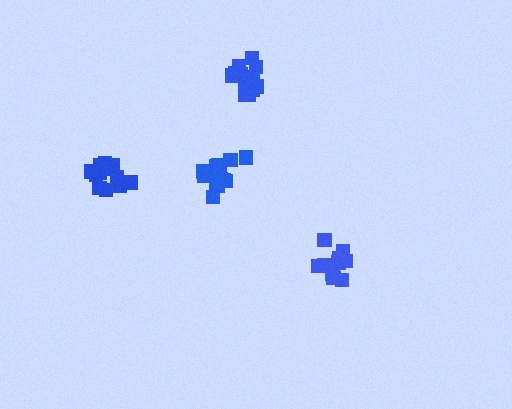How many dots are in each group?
Group 1: 11 dots, Group 2: 13 dots, Group 3: 14 dots, Group 4: 17 dots (55 total).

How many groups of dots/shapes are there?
There are 4 groups.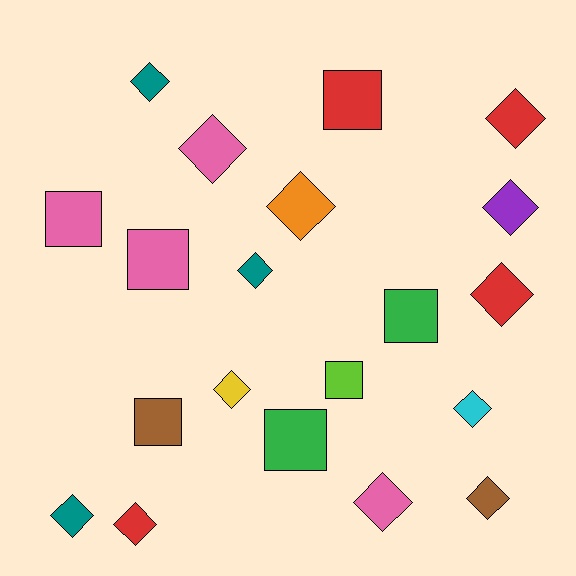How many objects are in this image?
There are 20 objects.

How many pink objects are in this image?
There are 4 pink objects.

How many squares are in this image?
There are 7 squares.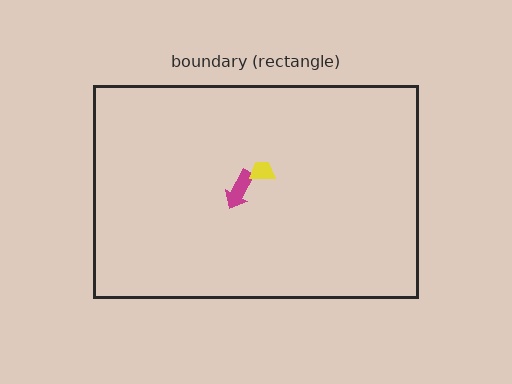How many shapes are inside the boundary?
2 inside, 0 outside.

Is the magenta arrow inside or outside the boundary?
Inside.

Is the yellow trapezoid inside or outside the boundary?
Inside.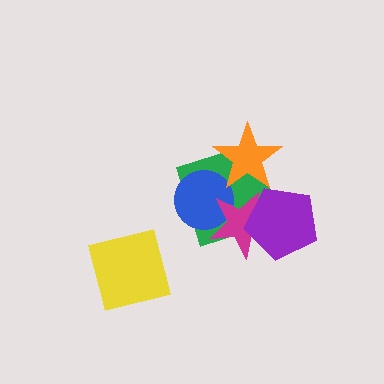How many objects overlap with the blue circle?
2 objects overlap with the blue circle.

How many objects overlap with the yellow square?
0 objects overlap with the yellow square.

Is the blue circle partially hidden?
Yes, it is partially covered by another shape.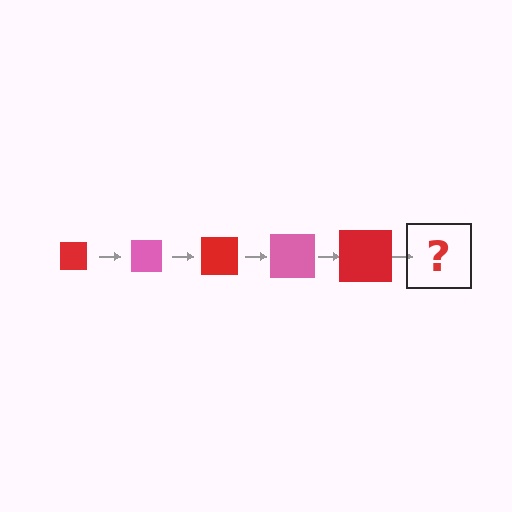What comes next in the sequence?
The next element should be a pink square, larger than the previous one.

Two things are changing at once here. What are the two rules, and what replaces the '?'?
The two rules are that the square grows larger each step and the color cycles through red and pink. The '?' should be a pink square, larger than the previous one.